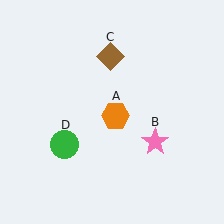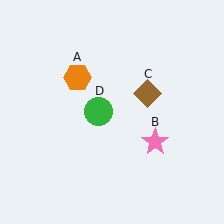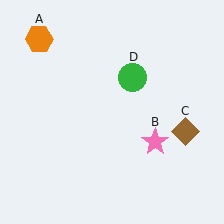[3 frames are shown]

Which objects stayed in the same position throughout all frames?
Pink star (object B) remained stationary.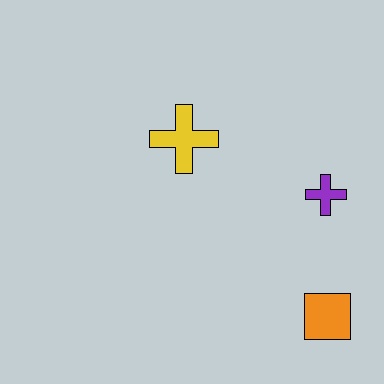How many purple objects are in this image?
There is 1 purple object.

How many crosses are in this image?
There are 2 crosses.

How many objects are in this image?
There are 3 objects.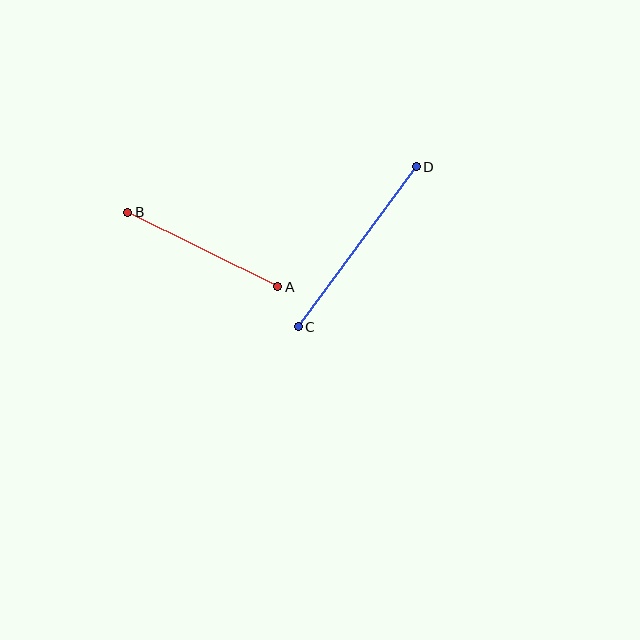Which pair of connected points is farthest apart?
Points C and D are farthest apart.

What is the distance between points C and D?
The distance is approximately 199 pixels.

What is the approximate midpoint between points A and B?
The midpoint is at approximately (203, 250) pixels.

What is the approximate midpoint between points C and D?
The midpoint is at approximately (357, 247) pixels.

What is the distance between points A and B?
The distance is approximately 168 pixels.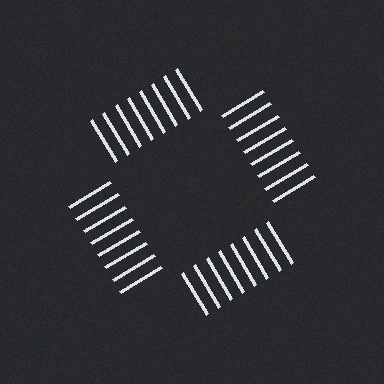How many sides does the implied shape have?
4 sides — the line-ends trace a square.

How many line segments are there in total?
32 — 8 along each of the 4 edges.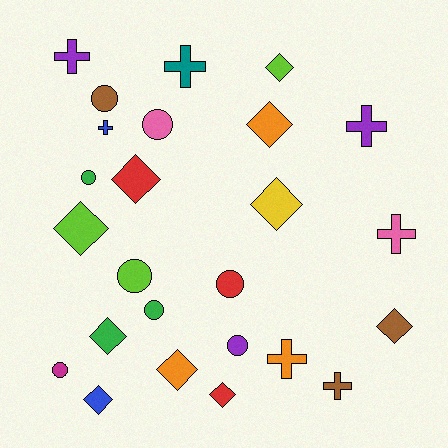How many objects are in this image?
There are 25 objects.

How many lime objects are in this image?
There are 3 lime objects.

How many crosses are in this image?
There are 7 crosses.